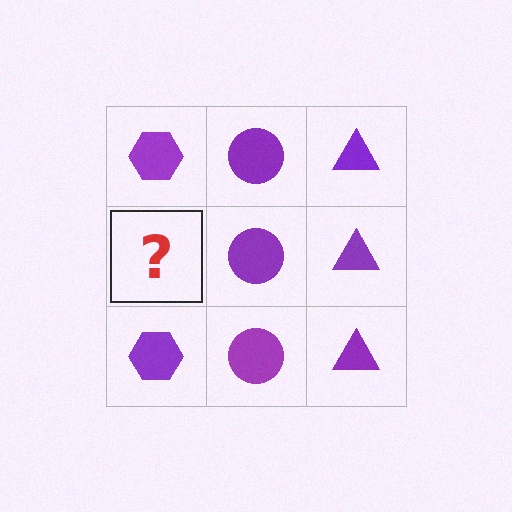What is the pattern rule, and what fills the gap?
The rule is that each column has a consistent shape. The gap should be filled with a purple hexagon.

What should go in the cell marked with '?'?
The missing cell should contain a purple hexagon.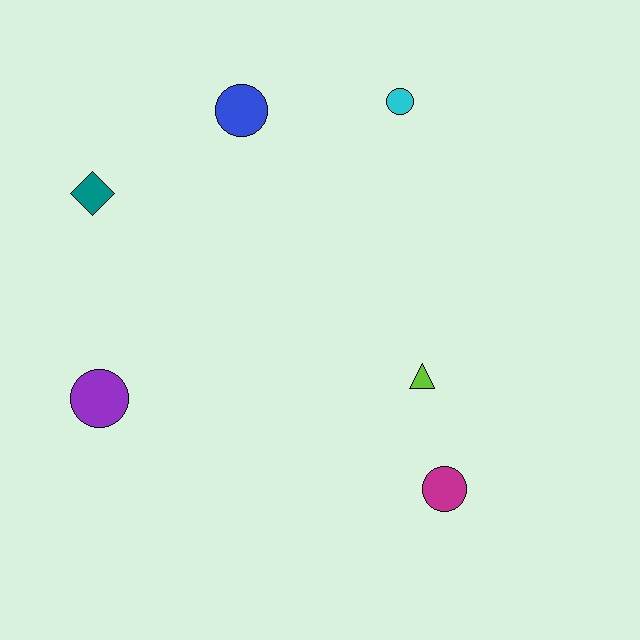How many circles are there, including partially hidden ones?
There are 4 circles.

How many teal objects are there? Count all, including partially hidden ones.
There is 1 teal object.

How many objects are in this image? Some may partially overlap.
There are 6 objects.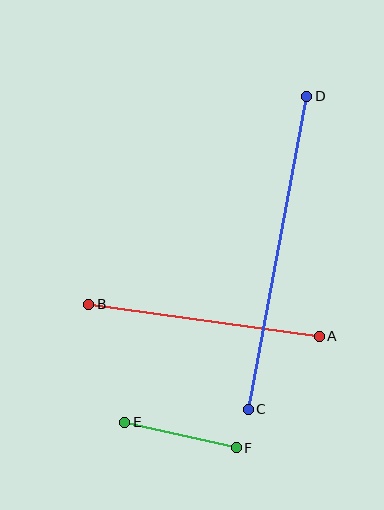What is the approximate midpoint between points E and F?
The midpoint is at approximately (180, 435) pixels.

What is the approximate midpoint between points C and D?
The midpoint is at approximately (278, 253) pixels.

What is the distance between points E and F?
The distance is approximately 114 pixels.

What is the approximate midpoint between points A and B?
The midpoint is at approximately (204, 320) pixels.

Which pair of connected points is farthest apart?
Points C and D are farthest apart.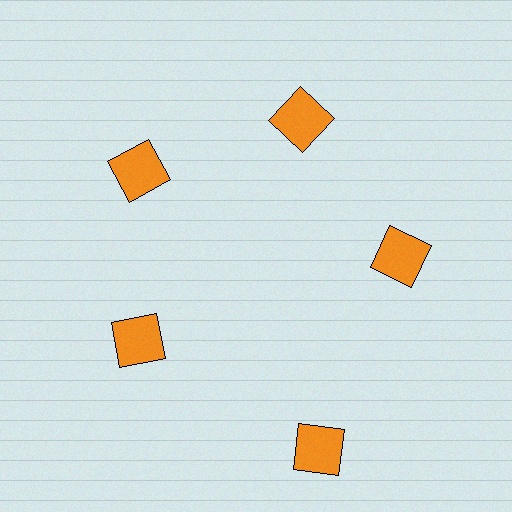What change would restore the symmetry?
The symmetry would be restored by moving it inward, back onto the ring so that all 5 squares sit at equal angles and equal distance from the center.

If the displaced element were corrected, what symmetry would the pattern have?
It would have 5-fold rotational symmetry — the pattern would map onto itself every 72 degrees.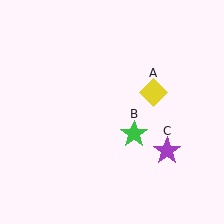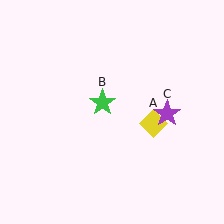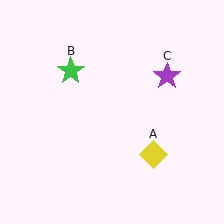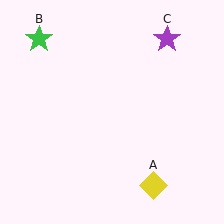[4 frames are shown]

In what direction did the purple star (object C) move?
The purple star (object C) moved up.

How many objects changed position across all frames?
3 objects changed position: yellow diamond (object A), green star (object B), purple star (object C).